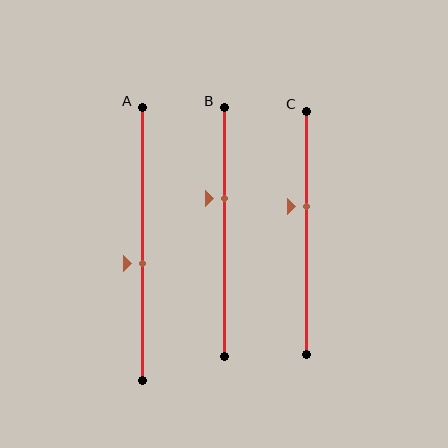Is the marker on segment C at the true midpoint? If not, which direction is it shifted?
No, the marker on segment C is shifted upward by about 11% of the segment length.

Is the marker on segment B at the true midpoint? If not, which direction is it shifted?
No, the marker on segment B is shifted upward by about 14% of the segment length.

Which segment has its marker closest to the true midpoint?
Segment A has its marker closest to the true midpoint.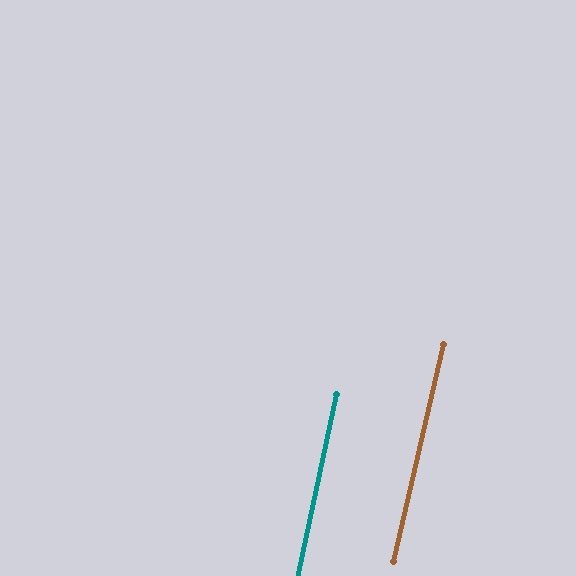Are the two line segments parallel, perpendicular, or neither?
Parallel — their directions differ by only 1.2°.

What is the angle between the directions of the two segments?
Approximately 1 degree.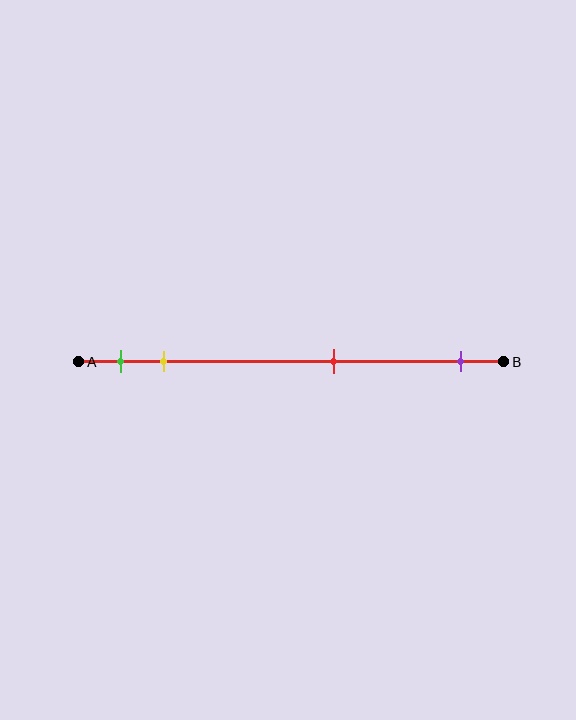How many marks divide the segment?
There are 4 marks dividing the segment.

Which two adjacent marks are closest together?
The green and yellow marks are the closest adjacent pair.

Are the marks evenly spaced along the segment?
No, the marks are not evenly spaced.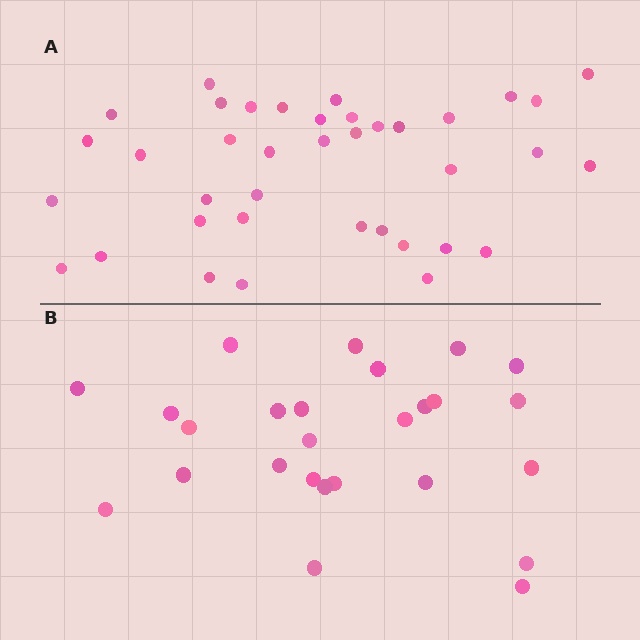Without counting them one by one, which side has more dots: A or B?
Region A (the top region) has more dots.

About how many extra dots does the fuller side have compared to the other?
Region A has roughly 12 or so more dots than region B.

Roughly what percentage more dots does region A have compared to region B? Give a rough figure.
About 45% more.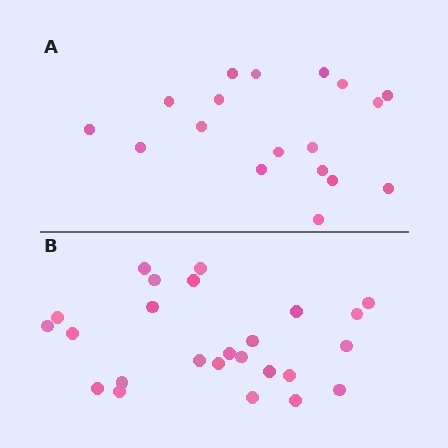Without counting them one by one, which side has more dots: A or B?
Region B (the bottom region) has more dots.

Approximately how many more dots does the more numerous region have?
Region B has roughly 8 or so more dots than region A.